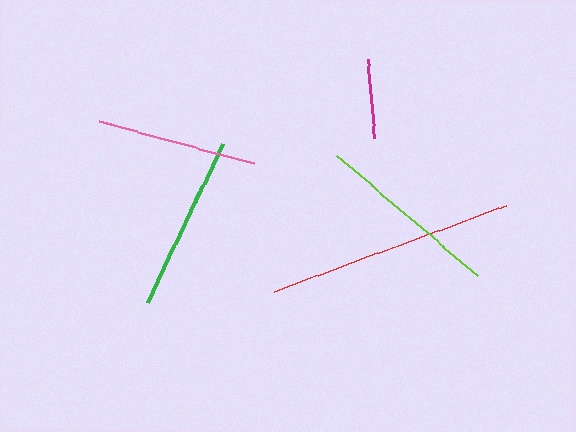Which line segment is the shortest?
The magenta line is the shortest at approximately 79 pixels.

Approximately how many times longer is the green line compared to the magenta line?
The green line is approximately 2.2 times the length of the magenta line.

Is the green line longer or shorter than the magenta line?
The green line is longer than the magenta line.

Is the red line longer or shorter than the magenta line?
The red line is longer than the magenta line.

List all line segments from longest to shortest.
From longest to shortest: red, lime, green, pink, magenta.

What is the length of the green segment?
The green segment is approximately 176 pixels long.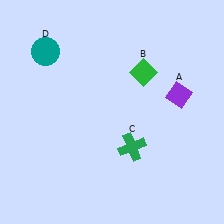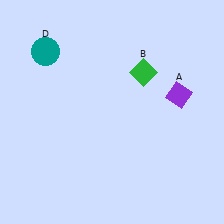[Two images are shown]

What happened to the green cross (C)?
The green cross (C) was removed in Image 2. It was in the bottom-right area of Image 1.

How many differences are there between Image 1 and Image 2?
There is 1 difference between the two images.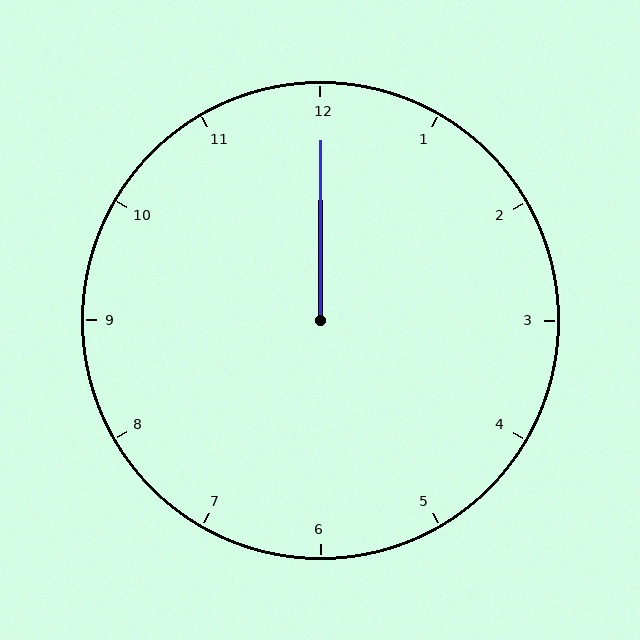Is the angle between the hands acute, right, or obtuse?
It is acute.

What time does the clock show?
12:00.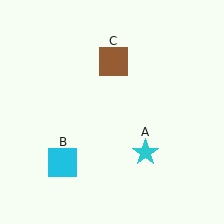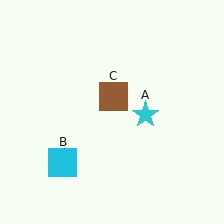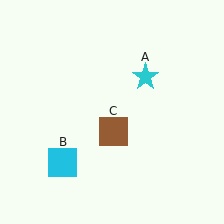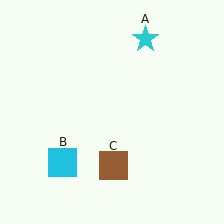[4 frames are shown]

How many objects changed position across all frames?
2 objects changed position: cyan star (object A), brown square (object C).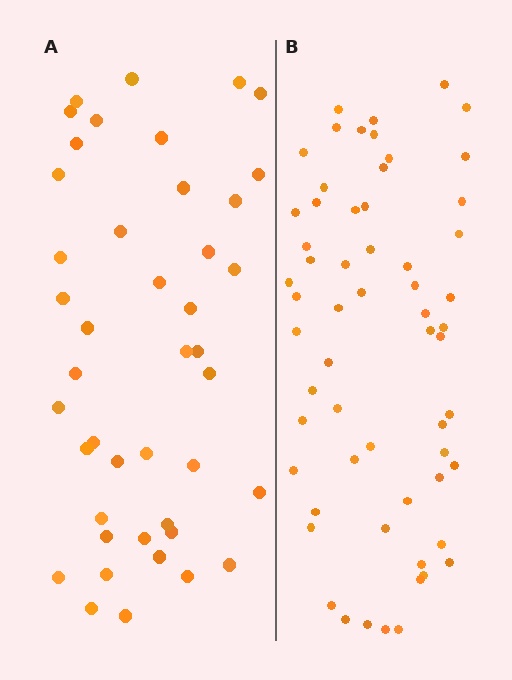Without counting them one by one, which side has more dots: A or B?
Region B (the right region) has more dots.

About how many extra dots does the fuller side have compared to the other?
Region B has approximately 15 more dots than region A.